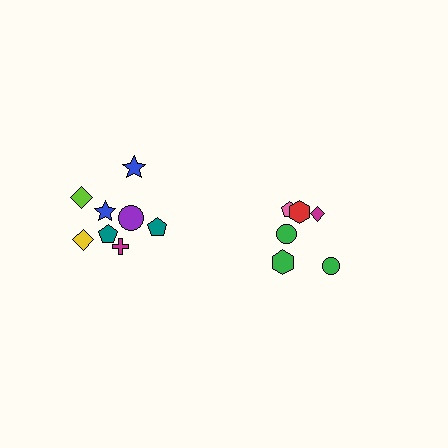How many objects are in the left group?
There are 8 objects.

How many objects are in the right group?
There are 6 objects.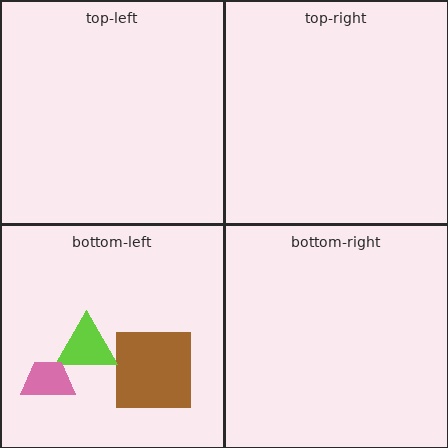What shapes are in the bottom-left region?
The brown square, the lime triangle, the pink trapezoid.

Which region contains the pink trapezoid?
The bottom-left region.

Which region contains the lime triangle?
The bottom-left region.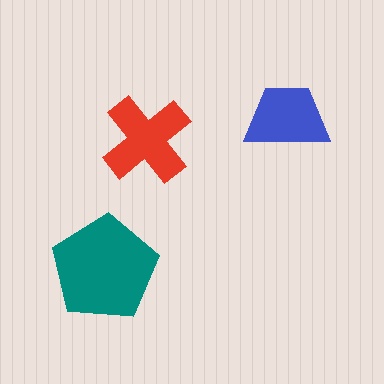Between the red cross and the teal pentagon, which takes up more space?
The teal pentagon.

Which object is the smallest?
The blue trapezoid.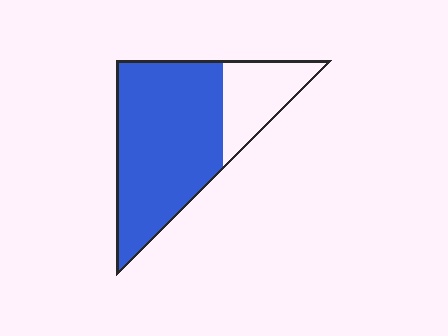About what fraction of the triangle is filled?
About three quarters (3/4).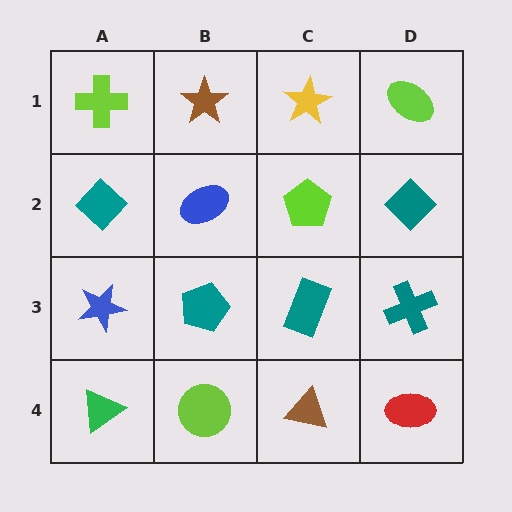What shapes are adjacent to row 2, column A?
A lime cross (row 1, column A), a blue star (row 3, column A), a blue ellipse (row 2, column B).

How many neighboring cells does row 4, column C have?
3.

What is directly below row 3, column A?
A green triangle.